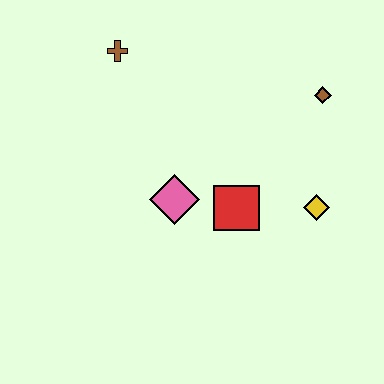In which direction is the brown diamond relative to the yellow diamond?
The brown diamond is above the yellow diamond.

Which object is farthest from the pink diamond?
The brown diamond is farthest from the pink diamond.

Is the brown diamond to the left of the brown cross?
No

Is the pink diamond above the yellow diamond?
Yes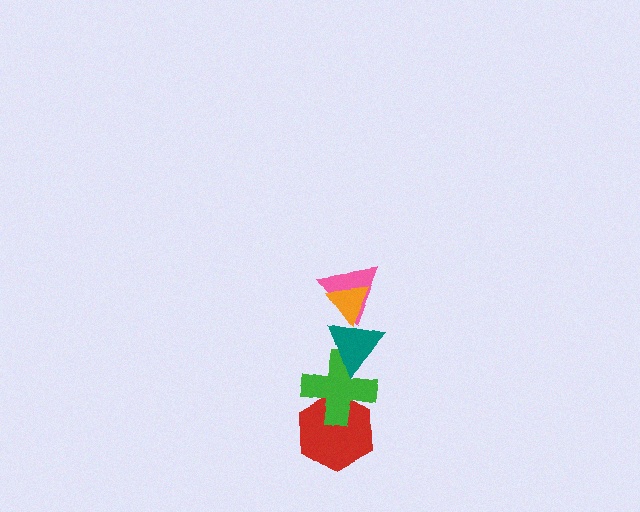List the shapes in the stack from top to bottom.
From top to bottom: the orange triangle, the pink triangle, the teal triangle, the green cross, the red hexagon.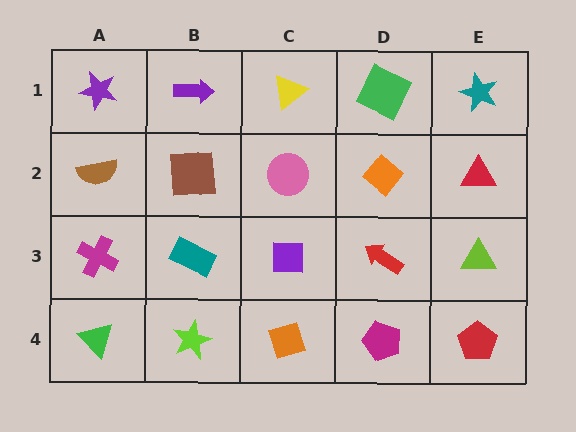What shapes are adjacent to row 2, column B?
A purple arrow (row 1, column B), a teal rectangle (row 3, column B), a brown semicircle (row 2, column A), a pink circle (row 2, column C).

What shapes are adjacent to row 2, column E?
A teal star (row 1, column E), a lime triangle (row 3, column E), an orange diamond (row 2, column D).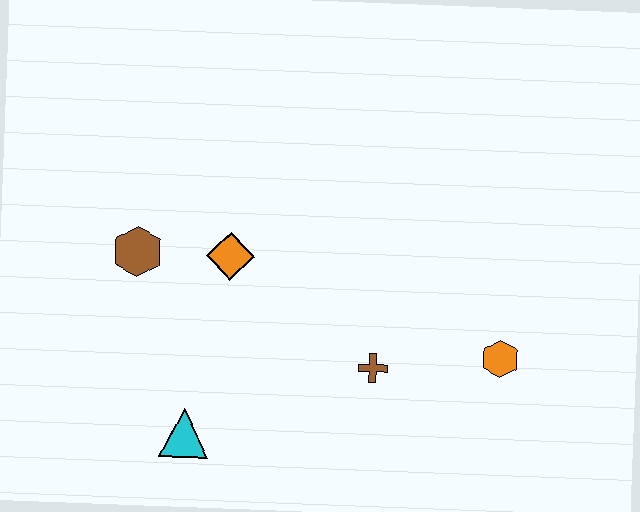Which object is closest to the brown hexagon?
The orange diamond is closest to the brown hexagon.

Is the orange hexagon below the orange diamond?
Yes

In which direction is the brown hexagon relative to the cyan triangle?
The brown hexagon is above the cyan triangle.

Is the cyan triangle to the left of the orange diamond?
Yes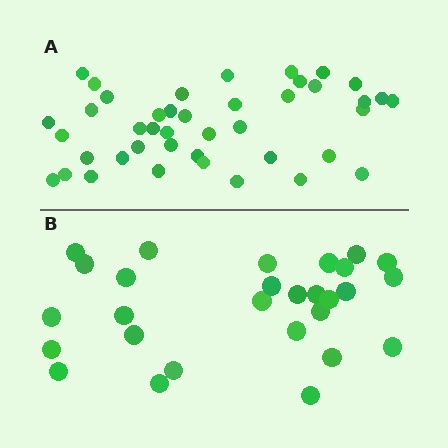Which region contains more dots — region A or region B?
Region A (the top region) has more dots.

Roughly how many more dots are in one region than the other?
Region A has approximately 15 more dots than region B.